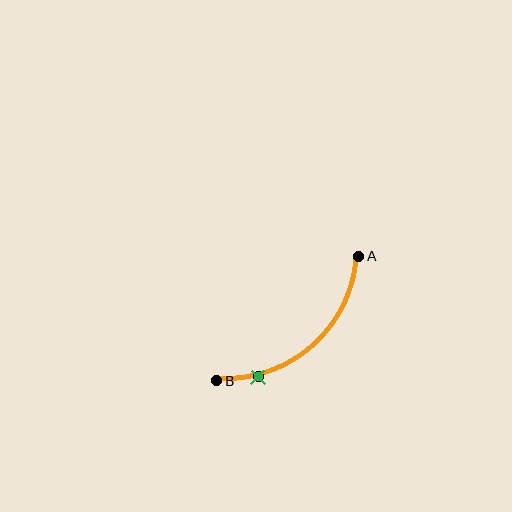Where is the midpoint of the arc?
The arc midpoint is the point on the curve farthest from the straight line joining A and B. It sits below and to the right of that line.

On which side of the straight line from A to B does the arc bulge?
The arc bulges below and to the right of the straight line connecting A and B.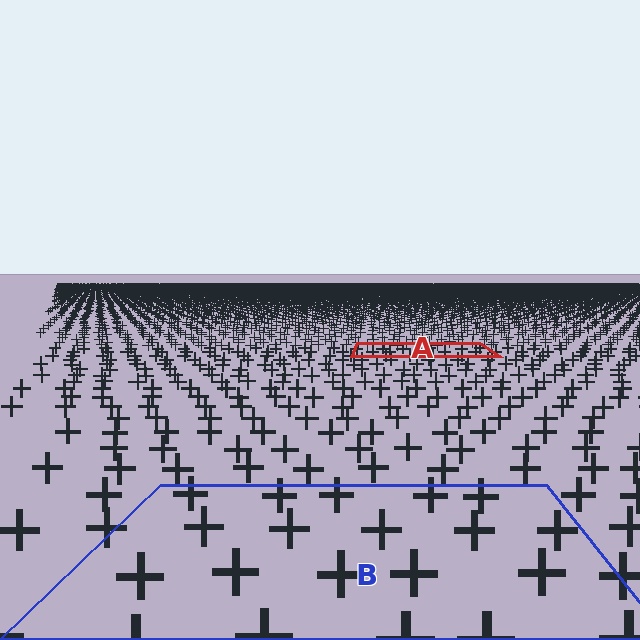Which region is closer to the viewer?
Region B is closer. The texture elements there are larger and more spread out.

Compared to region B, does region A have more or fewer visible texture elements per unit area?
Region A has more texture elements per unit area — they are packed more densely because it is farther away.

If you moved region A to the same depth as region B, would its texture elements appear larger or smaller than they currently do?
They would appear larger. At a closer depth, the same texture elements are projected at a bigger on-screen size.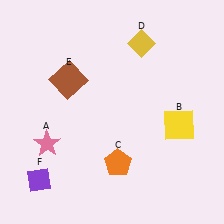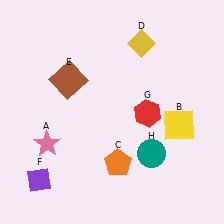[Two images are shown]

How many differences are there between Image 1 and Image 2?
There are 2 differences between the two images.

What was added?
A red hexagon (G), a teal circle (H) were added in Image 2.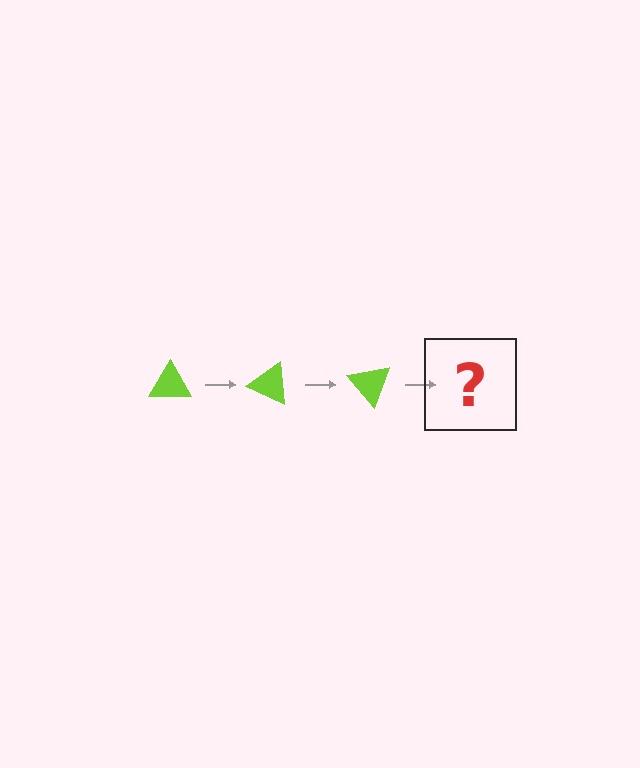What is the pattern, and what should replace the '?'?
The pattern is that the triangle rotates 25 degrees each step. The '?' should be a lime triangle rotated 75 degrees.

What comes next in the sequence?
The next element should be a lime triangle rotated 75 degrees.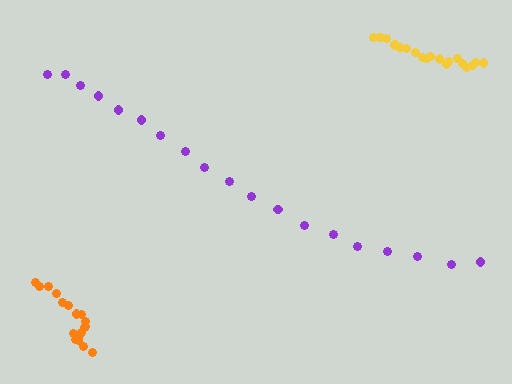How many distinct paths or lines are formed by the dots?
There are 3 distinct paths.